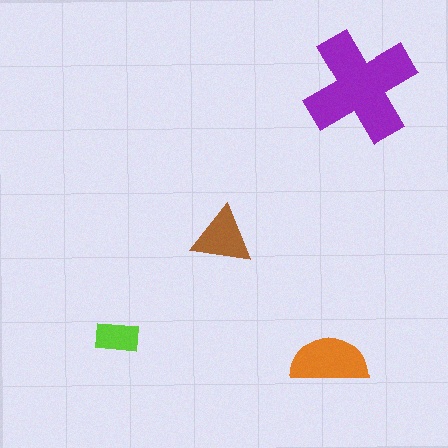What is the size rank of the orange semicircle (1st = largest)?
2nd.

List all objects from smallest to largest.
The lime rectangle, the brown triangle, the orange semicircle, the purple cross.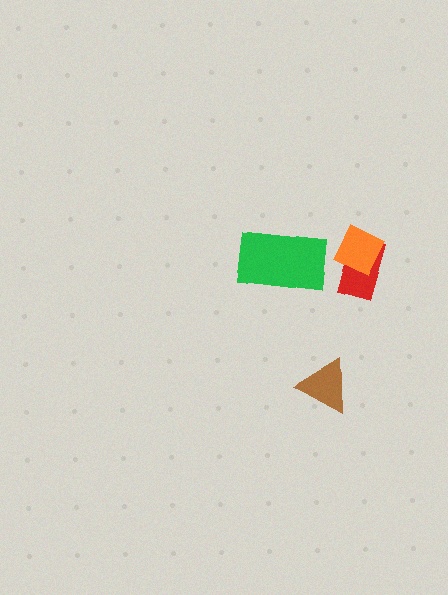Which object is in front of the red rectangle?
The orange diamond is in front of the red rectangle.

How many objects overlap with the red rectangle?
1 object overlaps with the red rectangle.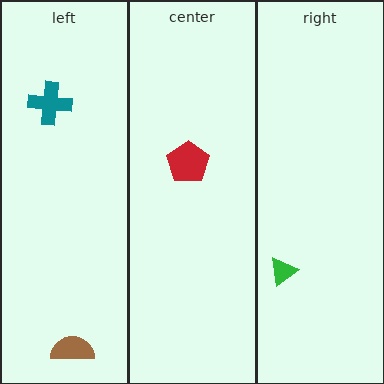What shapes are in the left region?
The brown semicircle, the teal cross.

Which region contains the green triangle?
The right region.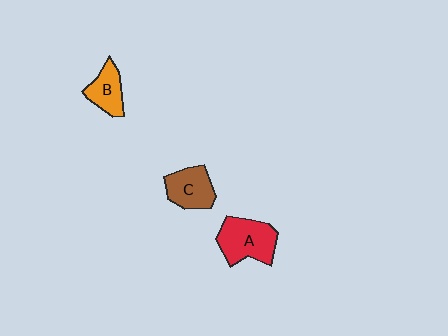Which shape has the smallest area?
Shape B (orange).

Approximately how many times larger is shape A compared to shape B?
Approximately 1.6 times.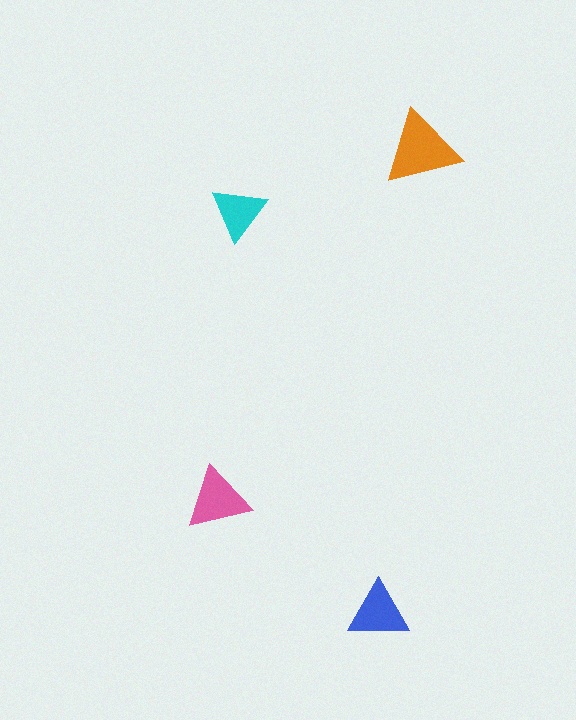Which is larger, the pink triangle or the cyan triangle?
The pink one.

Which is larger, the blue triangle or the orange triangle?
The orange one.